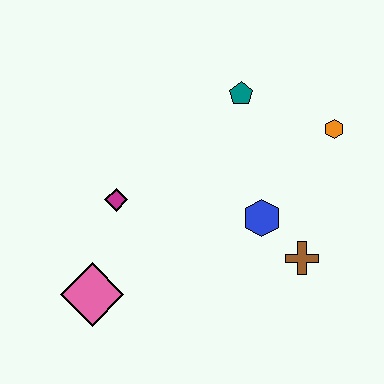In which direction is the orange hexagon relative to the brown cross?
The orange hexagon is above the brown cross.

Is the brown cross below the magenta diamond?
Yes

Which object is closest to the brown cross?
The blue hexagon is closest to the brown cross.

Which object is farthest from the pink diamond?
The orange hexagon is farthest from the pink diamond.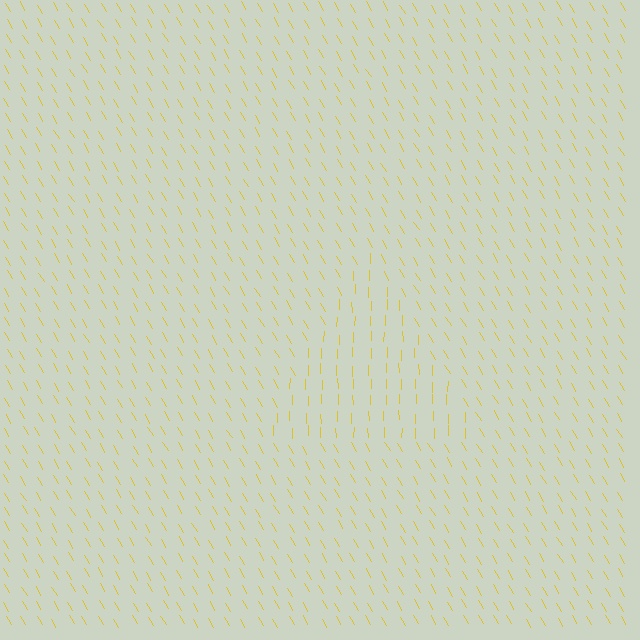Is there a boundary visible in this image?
Yes, there is a texture boundary formed by a change in line orientation.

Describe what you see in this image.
The image is filled with small yellow line segments. A triangle region in the image has lines oriented differently from the surrounding lines, creating a visible texture boundary.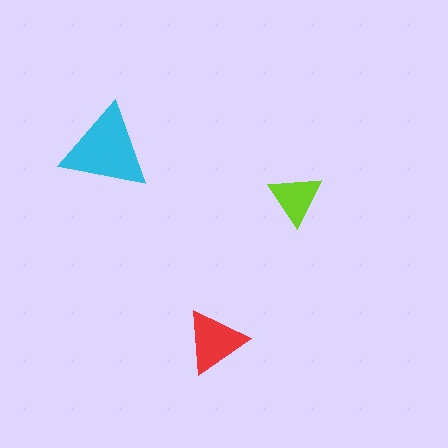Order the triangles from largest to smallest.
the cyan one, the red one, the lime one.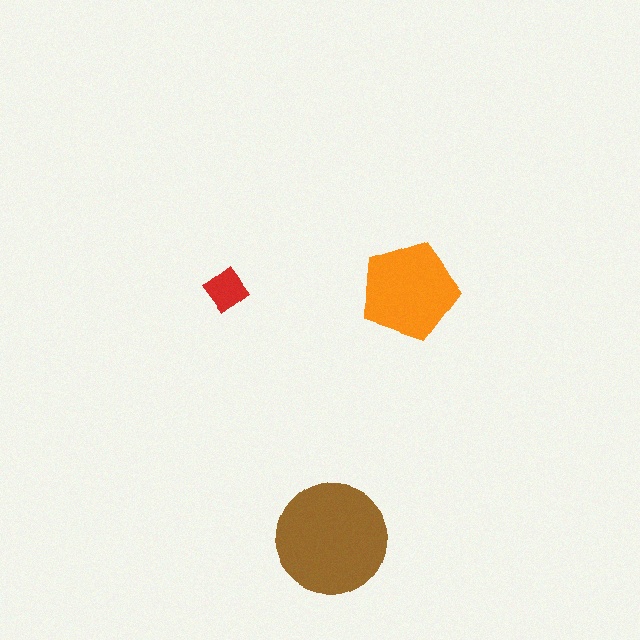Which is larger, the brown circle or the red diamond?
The brown circle.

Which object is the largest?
The brown circle.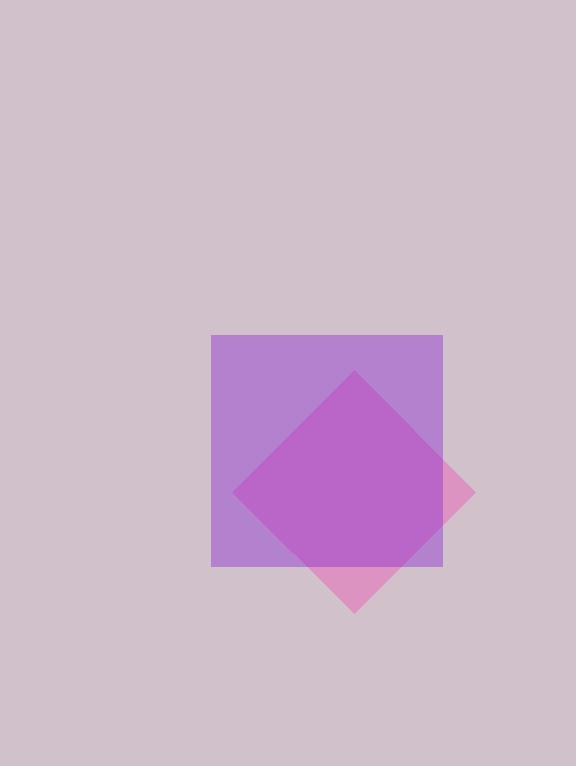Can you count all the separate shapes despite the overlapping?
Yes, there are 2 separate shapes.